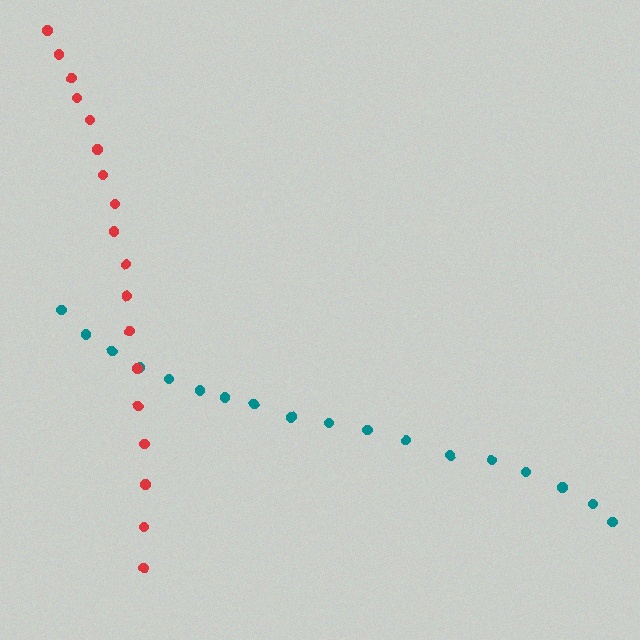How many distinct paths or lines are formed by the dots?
There are 2 distinct paths.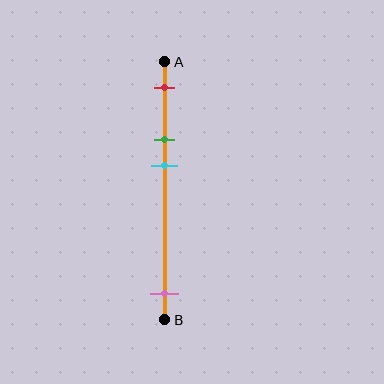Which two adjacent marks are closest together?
The green and cyan marks are the closest adjacent pair.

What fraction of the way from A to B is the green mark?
The green mark is approximately 30% (0.3) of the way from A to B.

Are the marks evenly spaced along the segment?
No, the marks are not evenly spaced.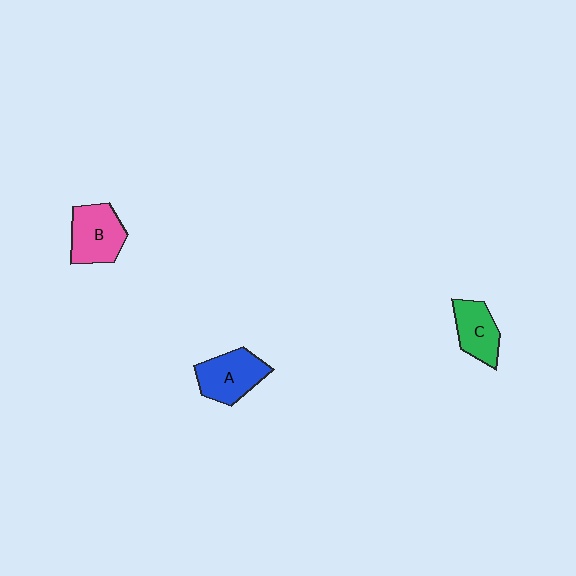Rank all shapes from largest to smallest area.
From largest to smallest: A (blue), B (pink), C (green).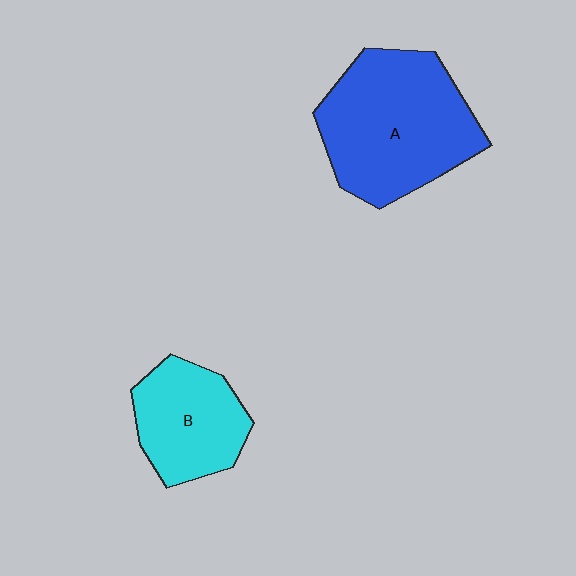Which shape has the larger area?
Shape A (blue).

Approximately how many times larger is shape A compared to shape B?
Approximately 1.7 times.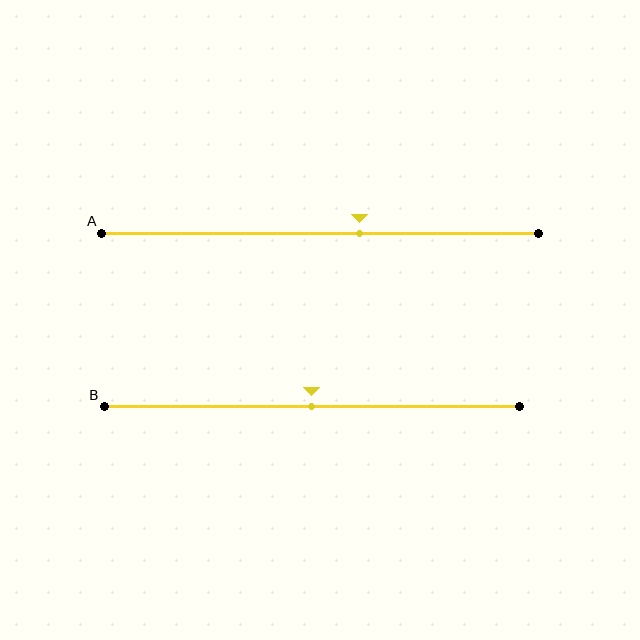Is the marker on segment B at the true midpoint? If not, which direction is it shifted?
Yes, the marker on segment B is at the true midpoint.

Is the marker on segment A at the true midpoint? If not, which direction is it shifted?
No, the marker on segment A is shifted to the right by about 9% of the segment length.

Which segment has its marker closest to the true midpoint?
Segment B has its marker closest to the true midpoint.